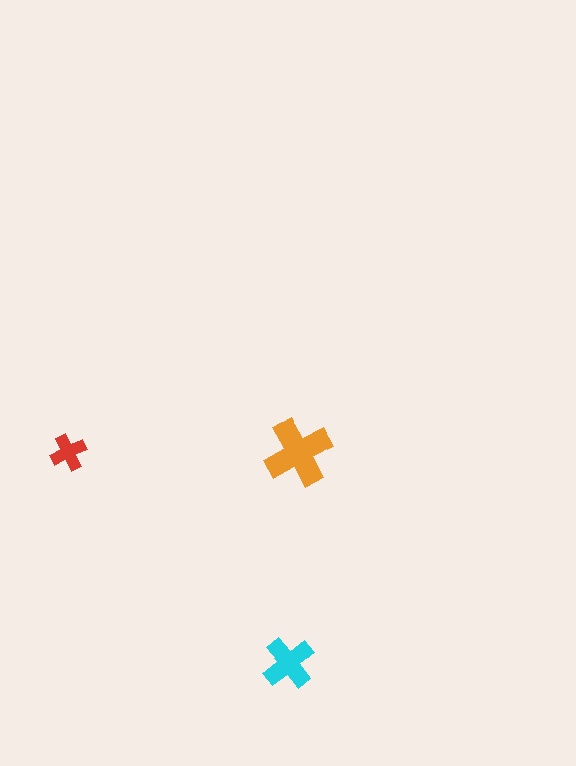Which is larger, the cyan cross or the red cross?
The cyan one.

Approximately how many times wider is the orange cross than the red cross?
About 2 times wider.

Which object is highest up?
The orange cross is topmost.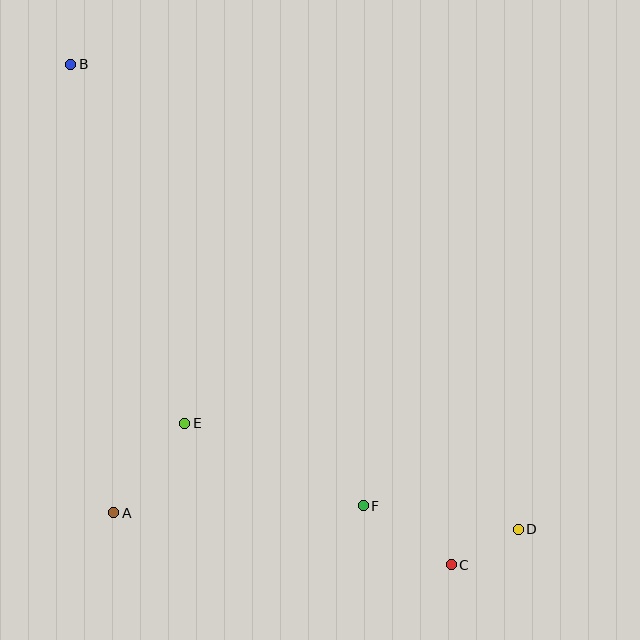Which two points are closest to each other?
Points C and D are closest to each other.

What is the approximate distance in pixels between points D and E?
The distance between D and E is approximately 350 pixels.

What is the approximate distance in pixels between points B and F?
The distance between B and F is approximately 529 pixels.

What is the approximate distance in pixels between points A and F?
The distance between A and F is approximately 250 pixels.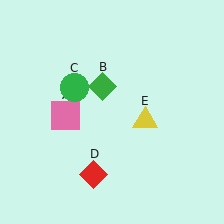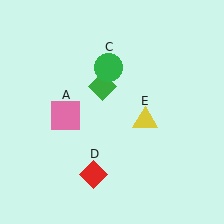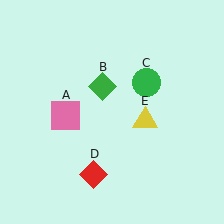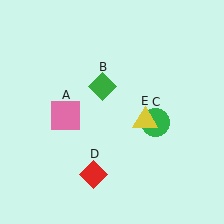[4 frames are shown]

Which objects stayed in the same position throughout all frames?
Pink square (object A) and green diamond (object B) and red diamond (object D) and yellow triangle (object E) remained stationary.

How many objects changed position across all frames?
1 object changed position: green circle (object C).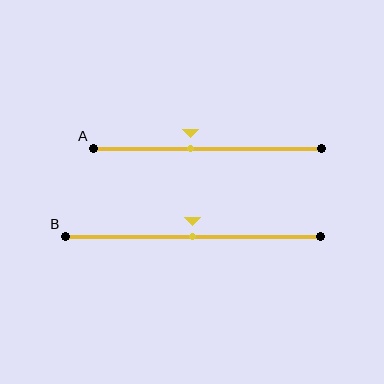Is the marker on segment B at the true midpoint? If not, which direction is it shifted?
Yes, the marker on segment B is at the true midpoint.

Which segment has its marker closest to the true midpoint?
Segment B has its marker closest to the true midpoint.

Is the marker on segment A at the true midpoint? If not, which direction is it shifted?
No, the marker on segment A is shifted to the left by about 7% of the segment length.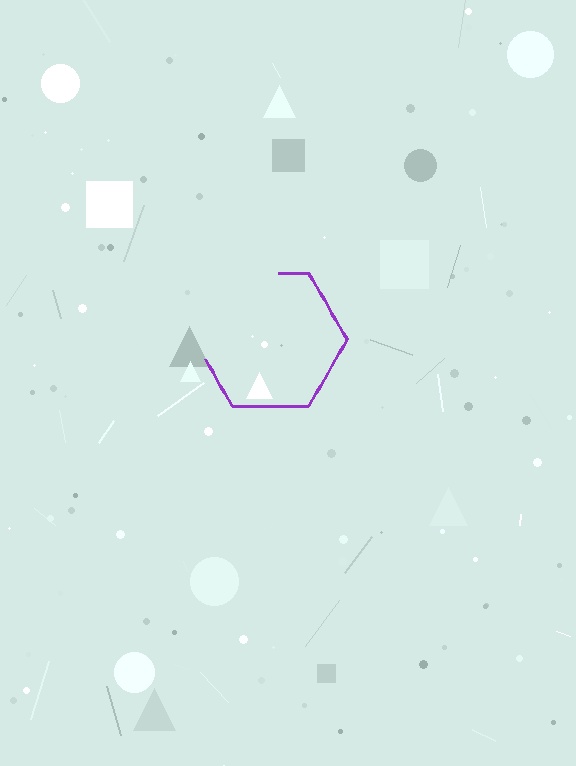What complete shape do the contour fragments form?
The contour fragments form a hexagon.